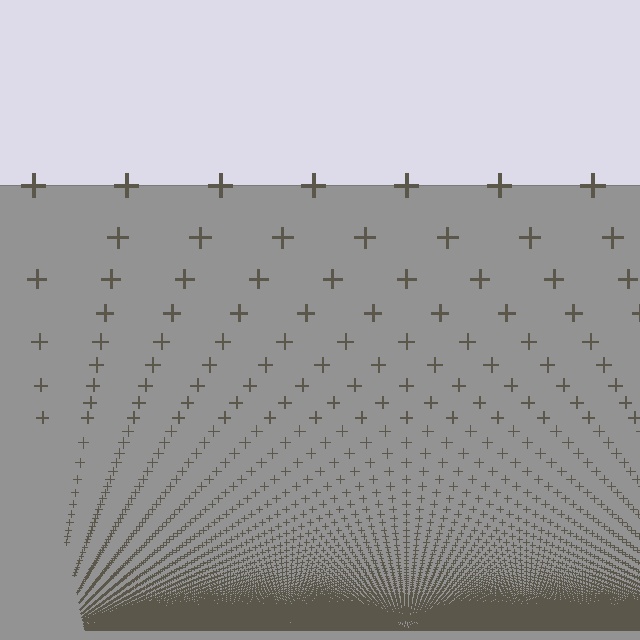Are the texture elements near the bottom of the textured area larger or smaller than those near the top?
Smaller. The gradient is inverted — elements near the bottom are smaller and denser.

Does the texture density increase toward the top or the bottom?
Density increases toward the bottom.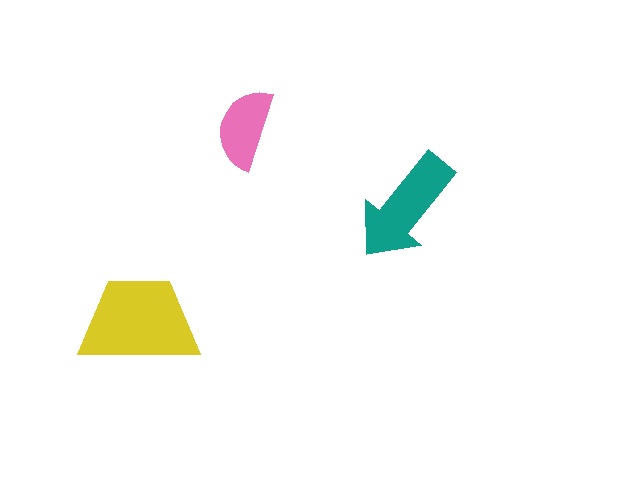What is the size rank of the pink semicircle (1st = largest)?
3rd.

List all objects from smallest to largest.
The pink semicircle, the teal arrow, the yellow trapezoid.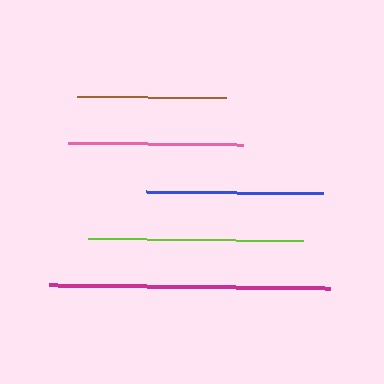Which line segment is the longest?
The magenta line is the longest at approximately 281 pixels.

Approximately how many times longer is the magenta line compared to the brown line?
The magenta line is approximately 1.9 times the length of the brown line.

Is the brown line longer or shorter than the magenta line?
The magenta line is longer than the brown line.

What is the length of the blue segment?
The blue segment is approximately 177 pixels long.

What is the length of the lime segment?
The lime segment is approximately 215 pixels long.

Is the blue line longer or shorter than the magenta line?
The magenta line is longer than the blue line.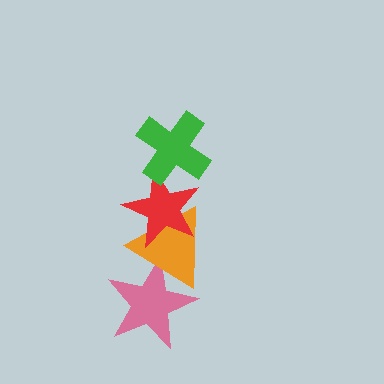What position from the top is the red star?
The red star is 2nd from the top.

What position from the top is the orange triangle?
The orange triangle is 3rd from the top.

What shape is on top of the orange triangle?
The red star is on top of the orange triangle.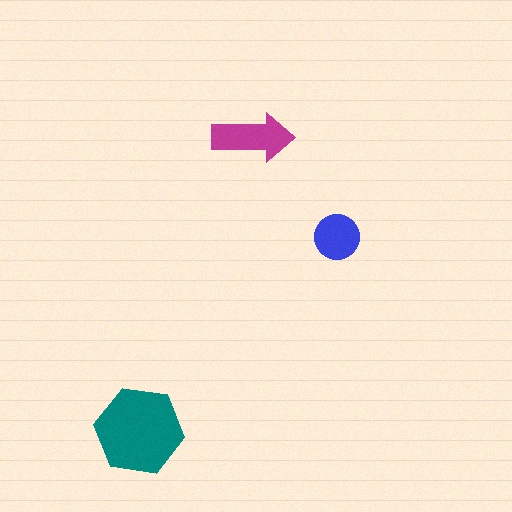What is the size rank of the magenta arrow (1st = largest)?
2nd.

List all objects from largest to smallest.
The teal hexagon, the magenta arrow, the blue circle.